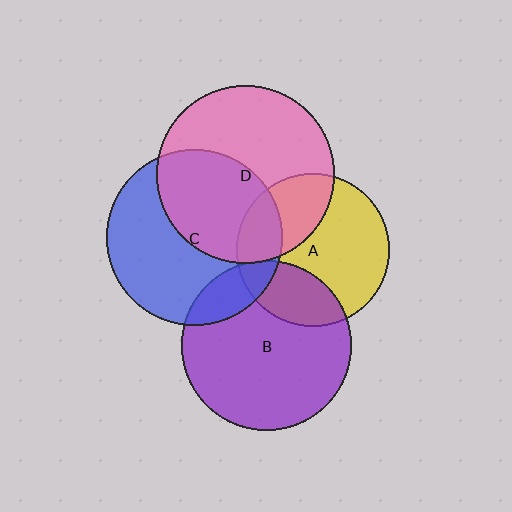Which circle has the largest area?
Circle D (pink).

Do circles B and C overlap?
Yes.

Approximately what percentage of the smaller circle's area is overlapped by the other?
Approximately 15%.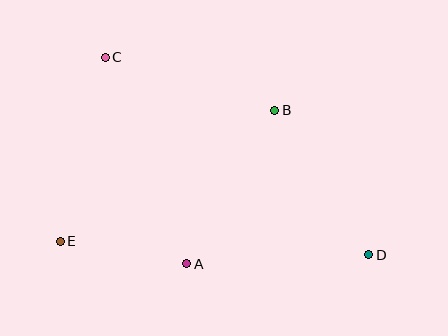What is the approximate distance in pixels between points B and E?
The distance between B and E is approximately 251 pixels.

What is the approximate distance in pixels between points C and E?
The distance between C and E is approximately 189 pixels.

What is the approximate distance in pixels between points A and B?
The distance between A and B is approximately 177 pixels.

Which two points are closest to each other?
Points A and E are closest to each other.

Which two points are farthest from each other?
Points C and D are farthest from each other.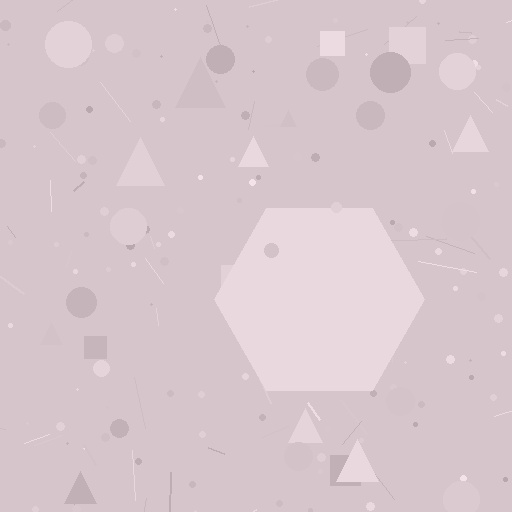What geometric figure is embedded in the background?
A hexagon is embedded in the background.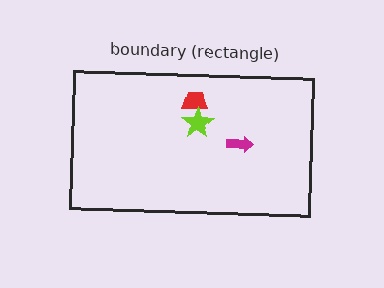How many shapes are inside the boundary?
3 inside, 0 outside.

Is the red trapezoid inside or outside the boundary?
Inside.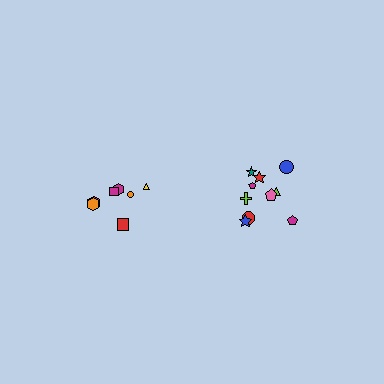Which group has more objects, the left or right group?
The right group.